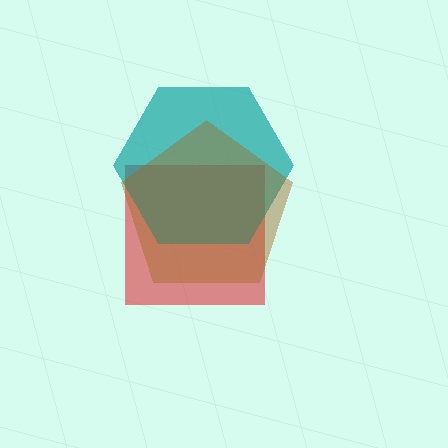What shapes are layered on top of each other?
The layered shapes are: a red square, a teal hexagon, a brown pentagon.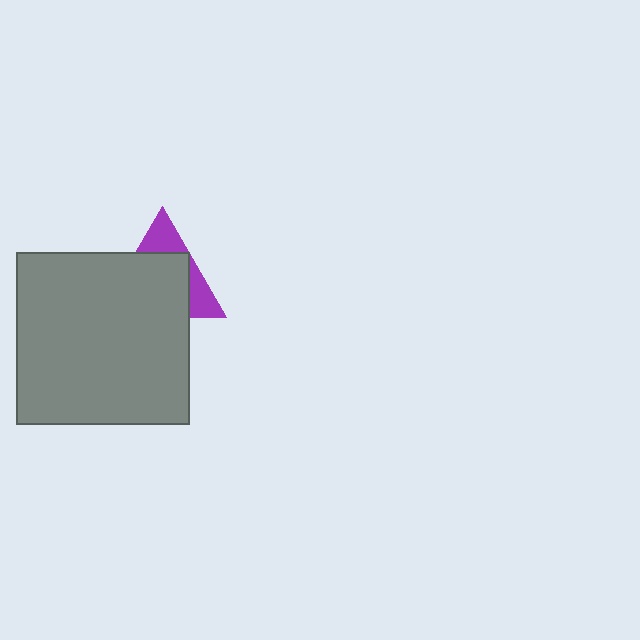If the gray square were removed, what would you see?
You would see the complete purple triangle.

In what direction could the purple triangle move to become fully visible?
The purple triangle could move up. That would shift it out from behind the gray square entirely.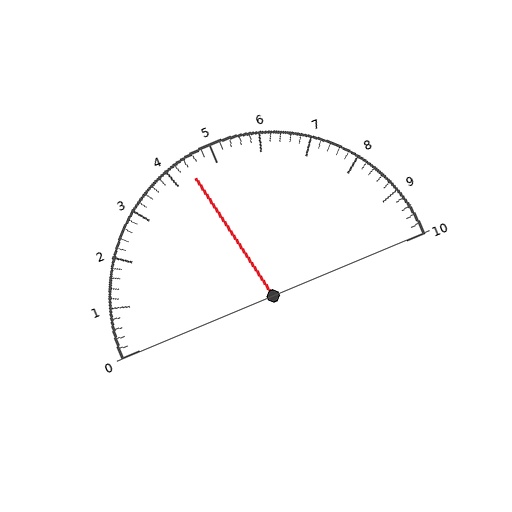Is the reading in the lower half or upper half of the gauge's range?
The reading is in the lower half of the range (0 to 10).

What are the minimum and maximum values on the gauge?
The gauge ranges from 0 to 10.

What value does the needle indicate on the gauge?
The needle indicates approximately 4.4.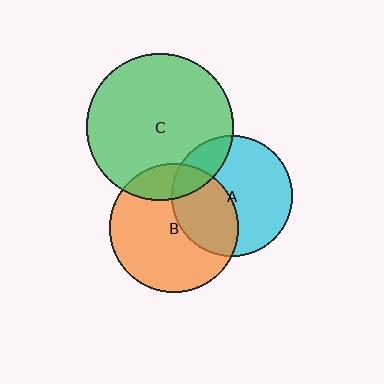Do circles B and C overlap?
Yes.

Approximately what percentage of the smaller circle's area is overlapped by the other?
Approximately 20%.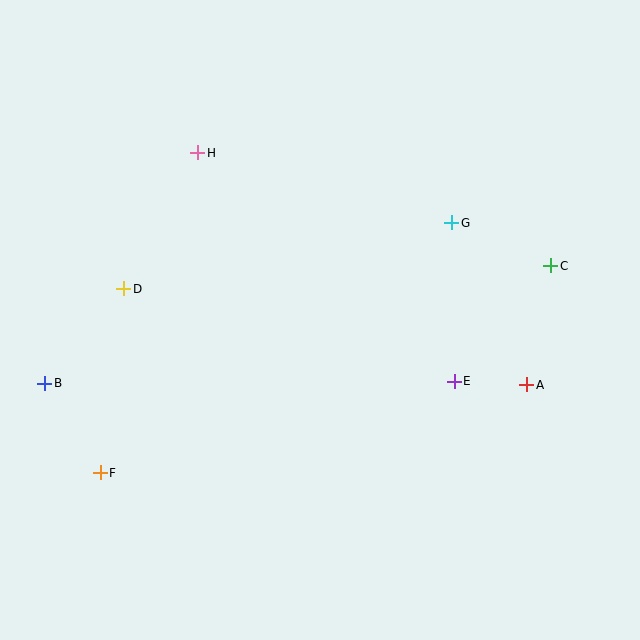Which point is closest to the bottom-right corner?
Point A is closest to the bottom-right corner.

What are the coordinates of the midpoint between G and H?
The midpoint between G and H is at (325, 188).